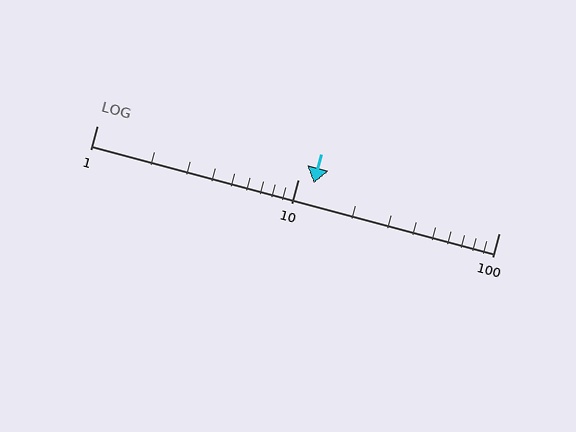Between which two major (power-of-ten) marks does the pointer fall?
The pointer is between 10 and 100.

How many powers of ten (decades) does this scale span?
The scale spans 2 decades, from 1 to 100.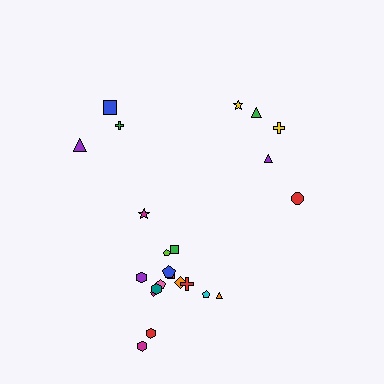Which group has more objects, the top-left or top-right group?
The top-right group.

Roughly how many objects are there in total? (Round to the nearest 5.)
Roughly 25 objects in total.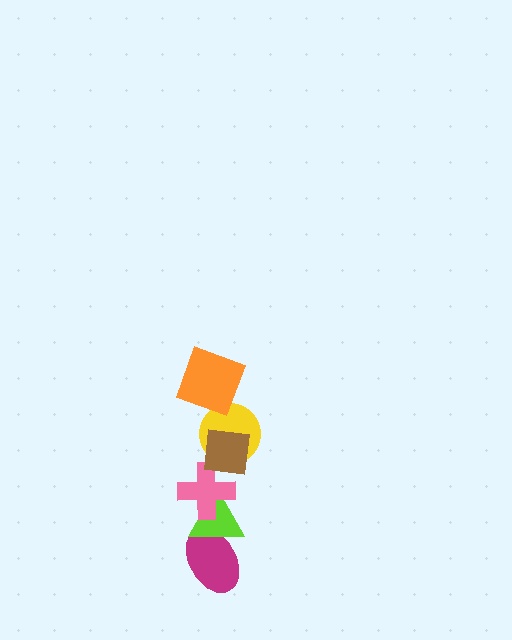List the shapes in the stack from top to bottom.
From top to bottom: the orange square, the brown square, the yellow circle, the pink cross, the lime triangle, the magenta ellipse.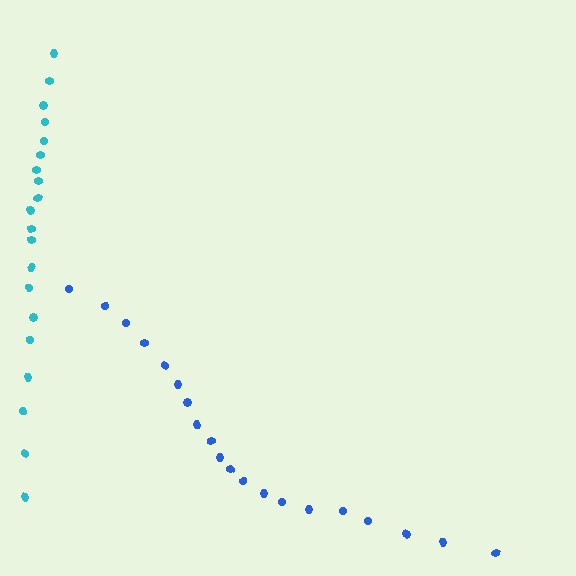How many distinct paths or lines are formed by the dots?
There are 2 distinct paths.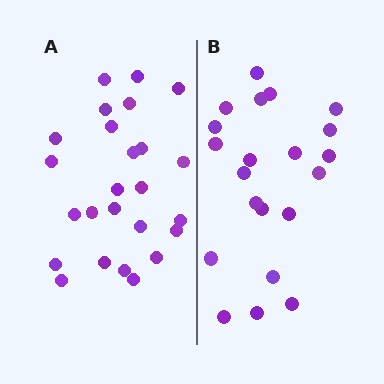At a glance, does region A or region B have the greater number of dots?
Region A (the left region) has more dots.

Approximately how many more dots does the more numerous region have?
Region A has about 4 more dots than region B.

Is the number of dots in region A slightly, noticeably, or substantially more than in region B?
Region A has only slightly more — the two regions are fairly close. The ratio is roughly 1.2 to 1.